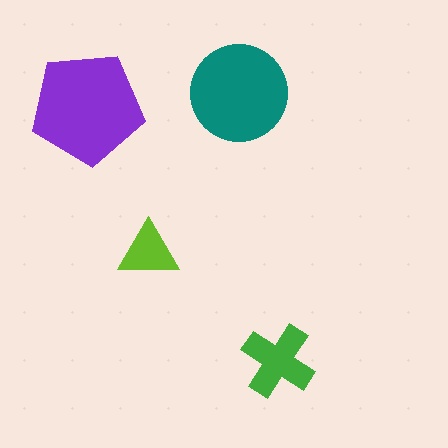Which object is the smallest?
The lime triangle.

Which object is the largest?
The purple pentagon.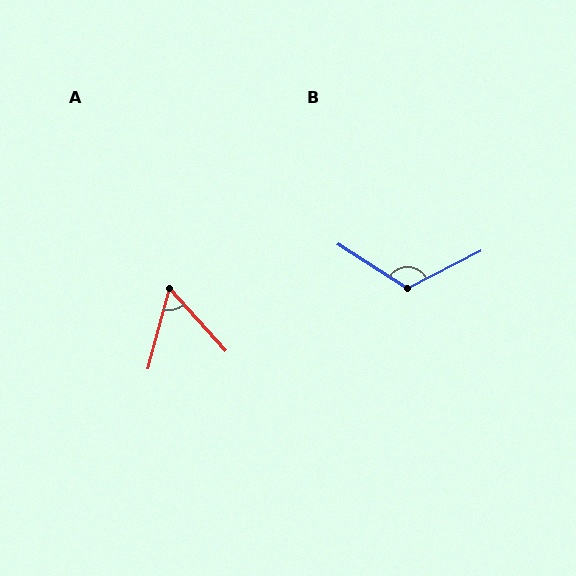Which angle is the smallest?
A, at approximately 57 degrees.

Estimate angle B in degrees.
Approximately 120 degrees.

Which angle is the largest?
B, at approximately 120 degrees.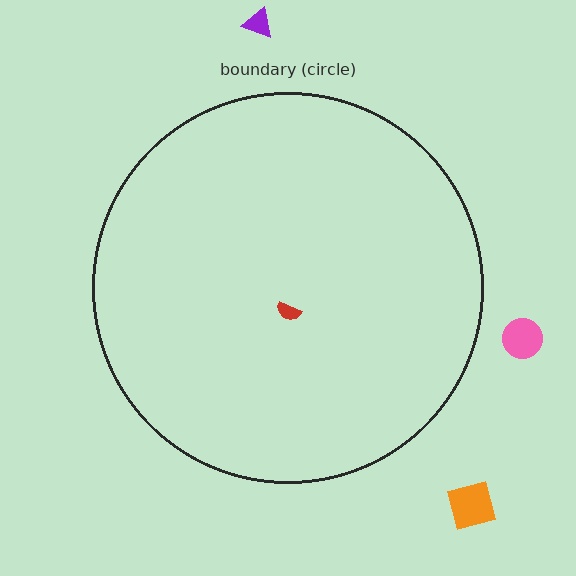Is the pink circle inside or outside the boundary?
Outside.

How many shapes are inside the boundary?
1 inside, 3 outside.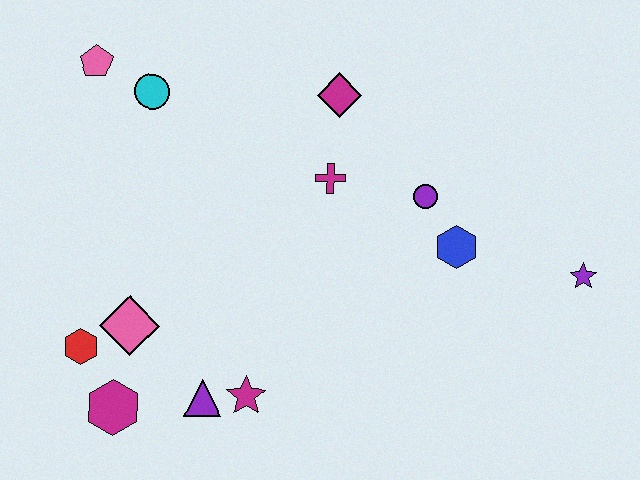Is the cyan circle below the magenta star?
No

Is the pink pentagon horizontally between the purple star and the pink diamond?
No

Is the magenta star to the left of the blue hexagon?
Yes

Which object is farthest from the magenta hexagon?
The purple star is farthest from the magenta hexagon.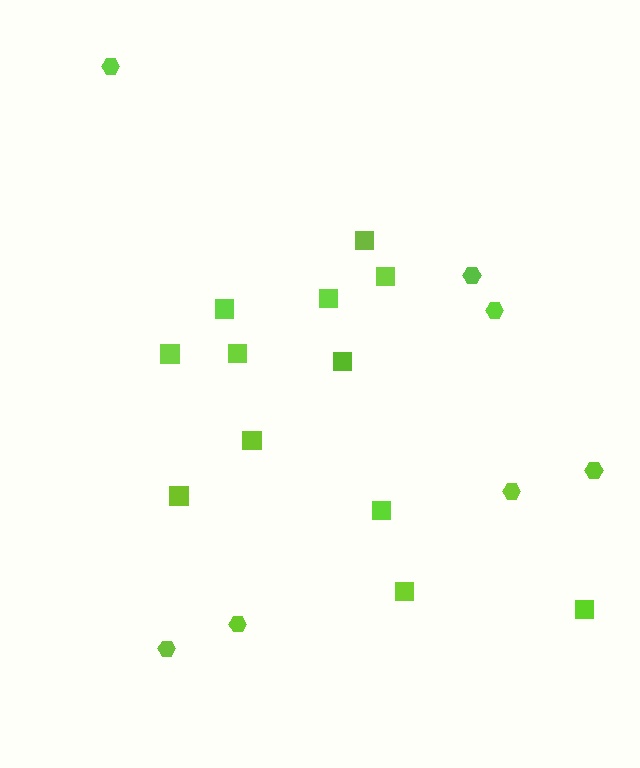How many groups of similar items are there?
There are 2 groups: one group of hexagons (7) and one group of squares (12).